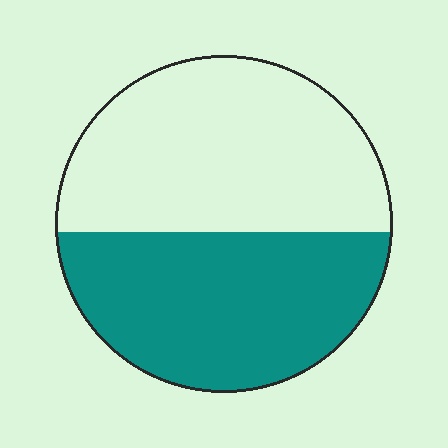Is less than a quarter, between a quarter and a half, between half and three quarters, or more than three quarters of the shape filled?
Between a quarter and a half.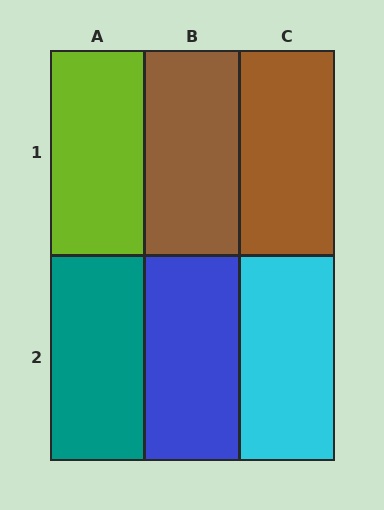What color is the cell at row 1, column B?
Brown.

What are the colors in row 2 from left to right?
Teal, blue, cyan.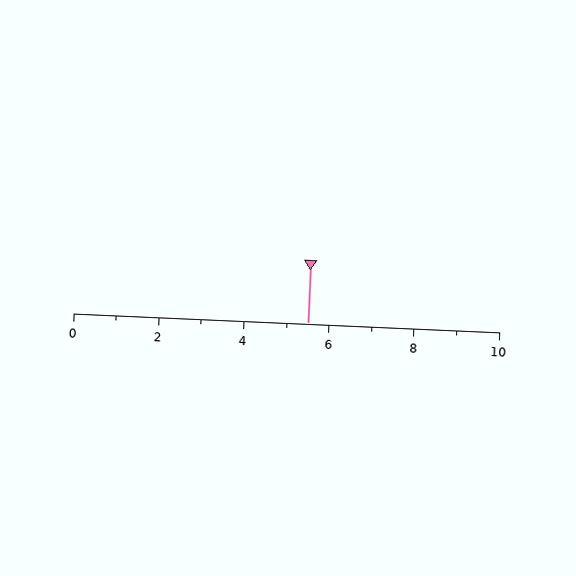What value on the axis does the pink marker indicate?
The marker indicates approximately 5.5.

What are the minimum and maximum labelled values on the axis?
The axis runs from 0 to 10.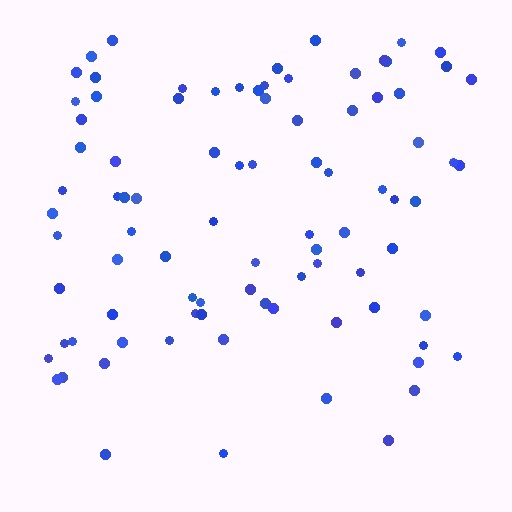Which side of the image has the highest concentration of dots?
The top.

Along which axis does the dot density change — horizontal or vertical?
Vertical.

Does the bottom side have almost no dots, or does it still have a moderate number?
Still a moderate number, just noticeably fewer than the top.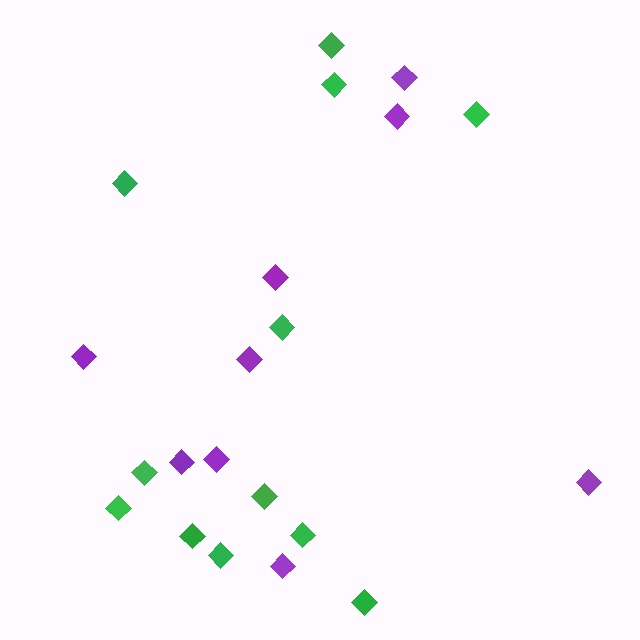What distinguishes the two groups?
There are 2 groups: one group of green diamonds (12) and one group of purple diamonds (9).